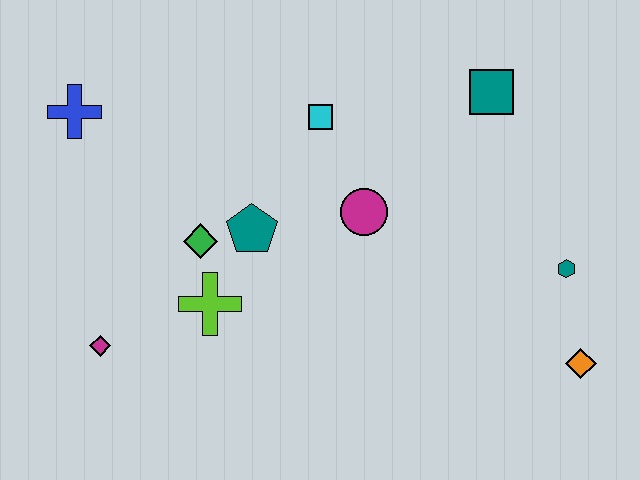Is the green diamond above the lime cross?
Yes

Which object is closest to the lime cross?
The green diamond is closest to the lime cross.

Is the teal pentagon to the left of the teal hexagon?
Yes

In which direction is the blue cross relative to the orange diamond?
The blue cross is to the left of the orange diamond.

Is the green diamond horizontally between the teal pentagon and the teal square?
No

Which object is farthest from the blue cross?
The orange diamond is farthest from the blue cross.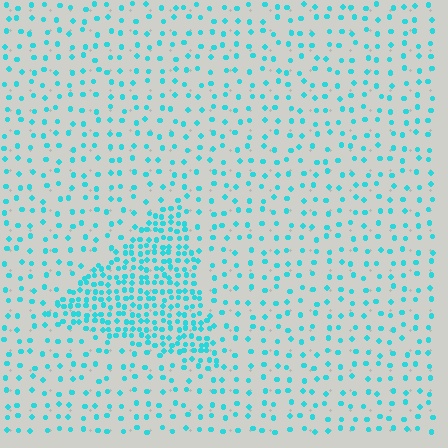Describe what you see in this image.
The image contains small cyan elements arranged at two different densities. A triangle-shaped region is visible where the elements are more densely packed than the surrounding area.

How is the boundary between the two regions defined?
The boundary is defined by a change in element density (approximately 2.9x ratio). All elements are the same color, size, and shape.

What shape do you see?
I see a triangle.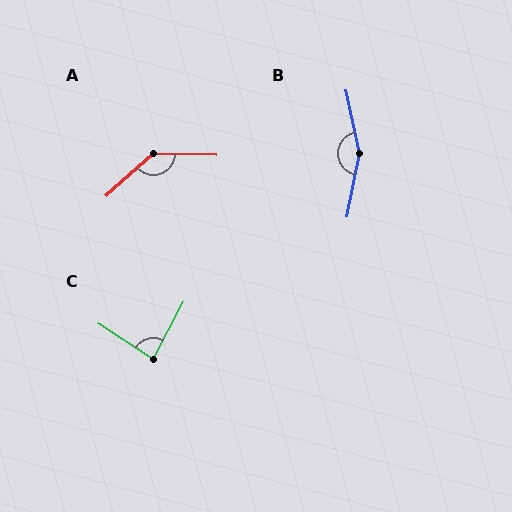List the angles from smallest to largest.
C (85°), A (137°), B (157°).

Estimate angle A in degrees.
Approximately 137 degrees.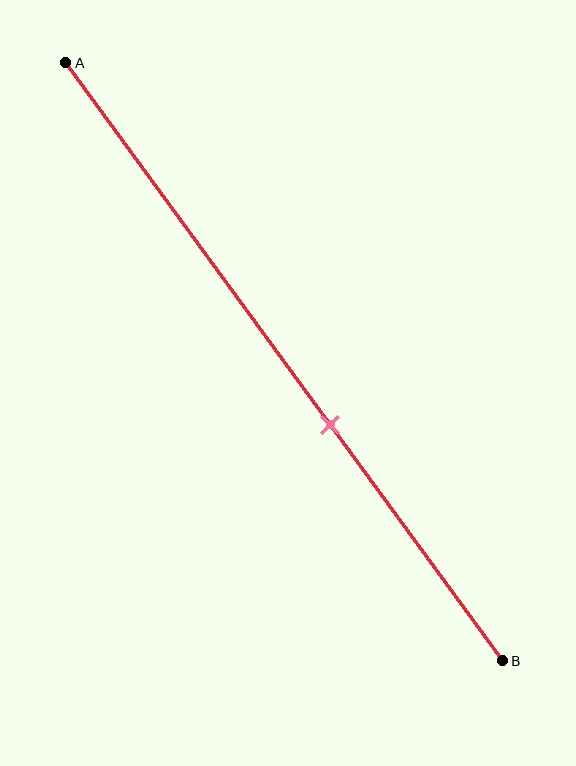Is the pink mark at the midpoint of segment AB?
No, the mark is at about 60% from A, not at the 50% midpoint.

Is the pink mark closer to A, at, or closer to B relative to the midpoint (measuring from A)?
The pink mark is closer to point B than the midpoint of segment AB.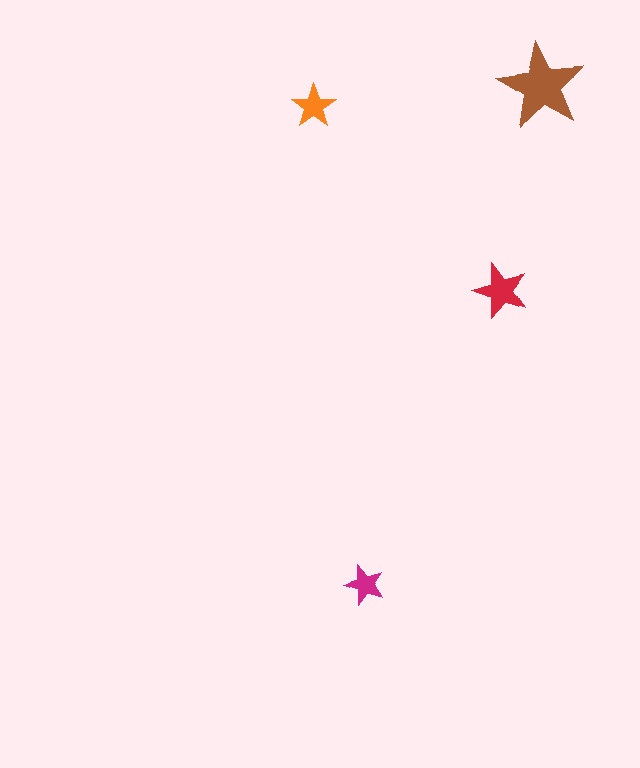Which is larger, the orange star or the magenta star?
The orange one.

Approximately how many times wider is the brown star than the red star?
About 1.5 times wider.